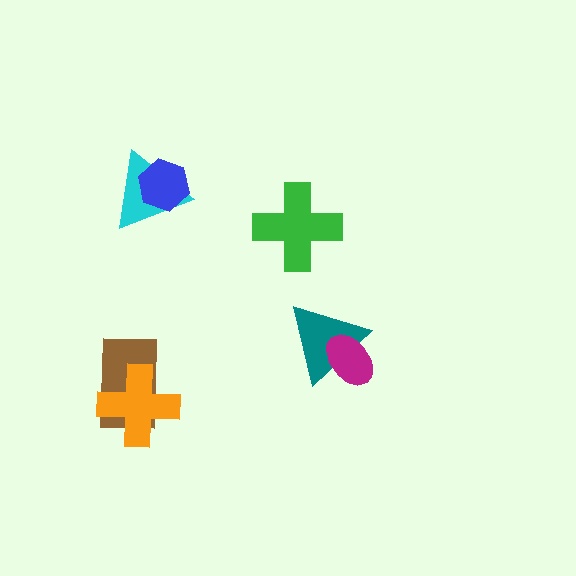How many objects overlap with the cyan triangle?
1 object overlaps with the cyan triangle.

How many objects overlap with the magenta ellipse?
1 object overlaps with the magenta ellipse.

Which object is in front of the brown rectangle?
The orange cross is in front of the brown rectangle.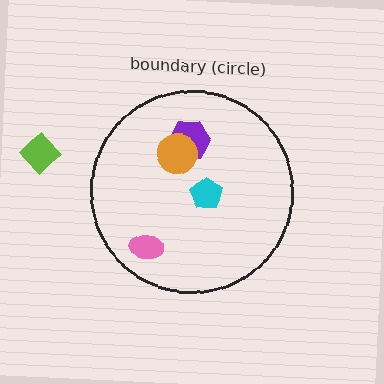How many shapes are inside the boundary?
4 inside, 1 outside.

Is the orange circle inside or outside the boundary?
Inside.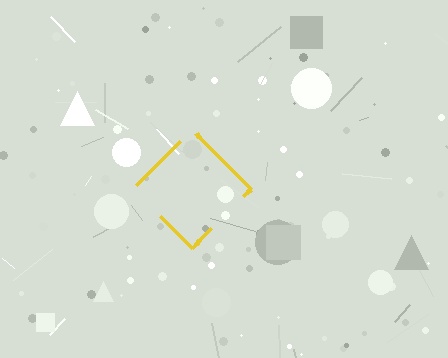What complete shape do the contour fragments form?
The contour fragments form a diamond.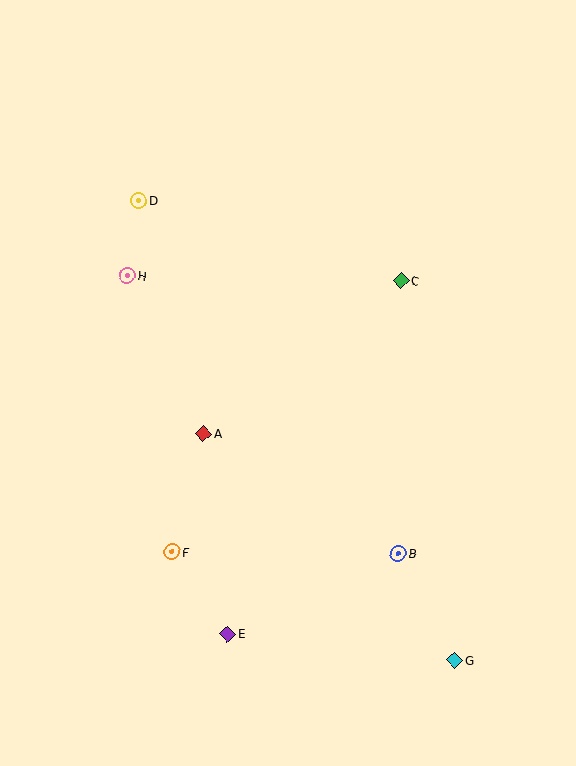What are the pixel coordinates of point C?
Point C is at (401, 280).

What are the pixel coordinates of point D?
Point D is at (139, 200).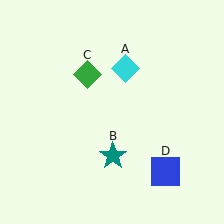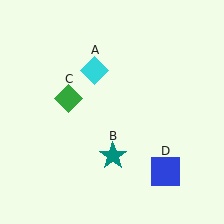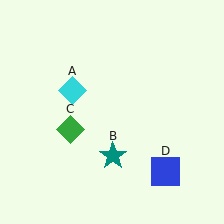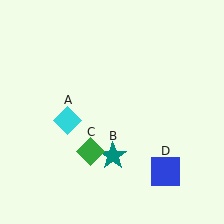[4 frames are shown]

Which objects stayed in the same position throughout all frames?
Teal star (object B) and blue square (object D) remained stationary.